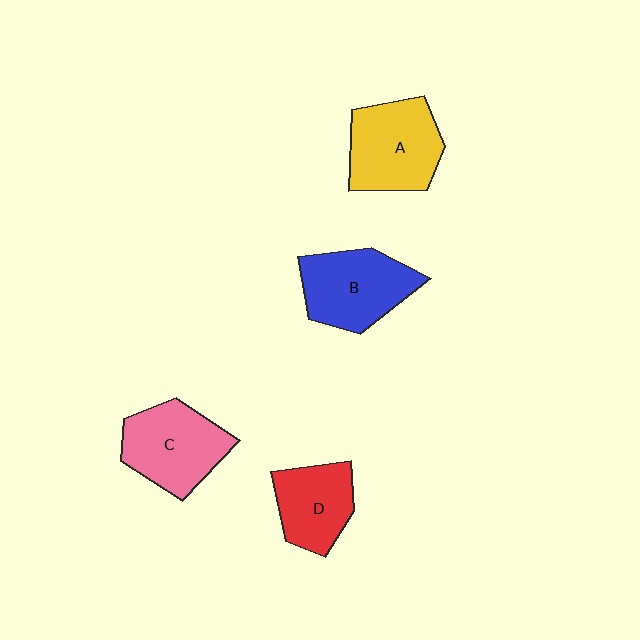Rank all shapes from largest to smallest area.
From largest to smallest: A (yellow), B (blue), C (pink), D (red).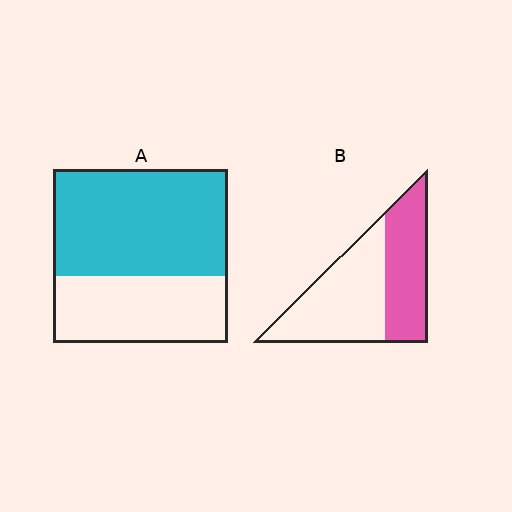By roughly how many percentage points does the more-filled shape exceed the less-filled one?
By roughly 20 percentage points (A over B).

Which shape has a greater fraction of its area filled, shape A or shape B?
Shape A.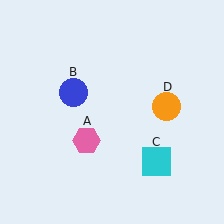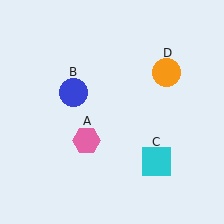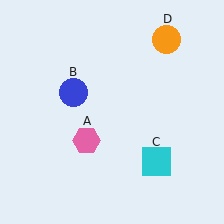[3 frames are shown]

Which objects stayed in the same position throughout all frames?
Pink hexagon (object A) and blue circle (object B) and cyan square (object C) remained stationary.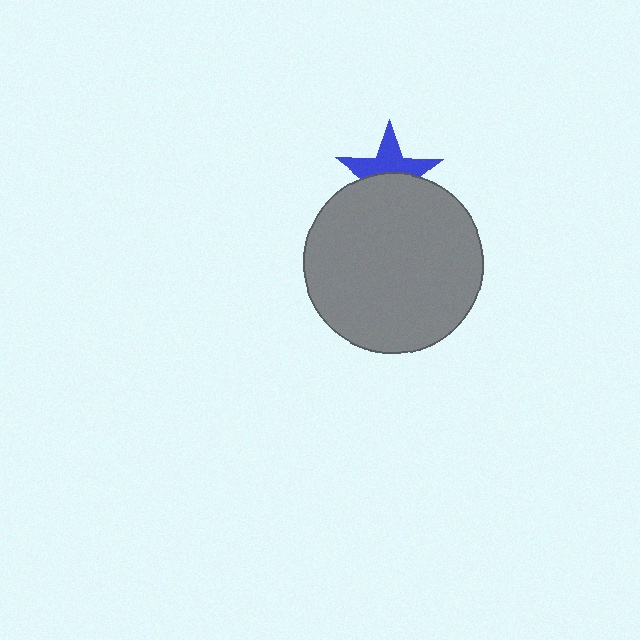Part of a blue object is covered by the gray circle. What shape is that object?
It is a star.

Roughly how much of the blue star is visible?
About half of it is visible (roughly 51%).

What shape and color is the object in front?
The object in front is a gray circle.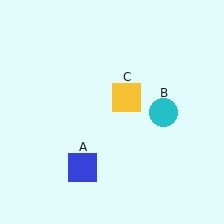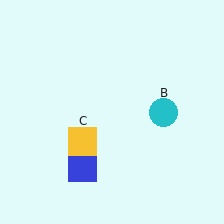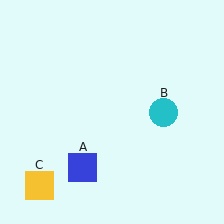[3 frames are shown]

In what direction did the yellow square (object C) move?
The yellow square (object C) moved down and to the left.